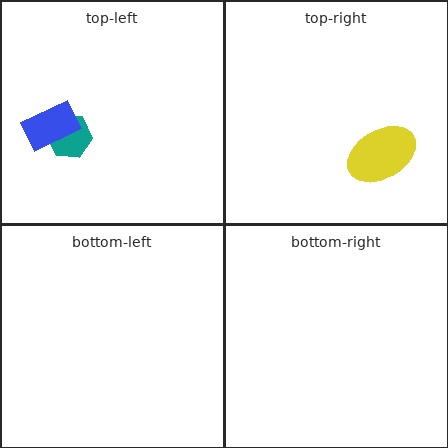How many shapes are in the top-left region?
2.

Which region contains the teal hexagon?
The top-left region.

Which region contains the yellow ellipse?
The top-right region.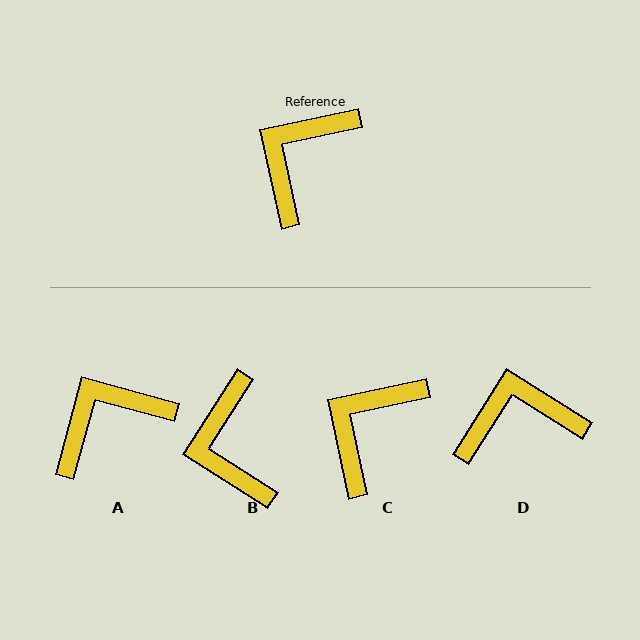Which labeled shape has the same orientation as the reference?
C.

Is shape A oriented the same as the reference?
No, it is off by about 27 degrees.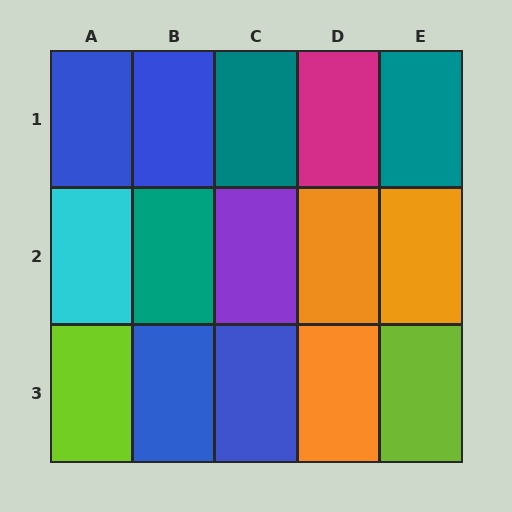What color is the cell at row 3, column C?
Blue.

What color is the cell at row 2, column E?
Orange.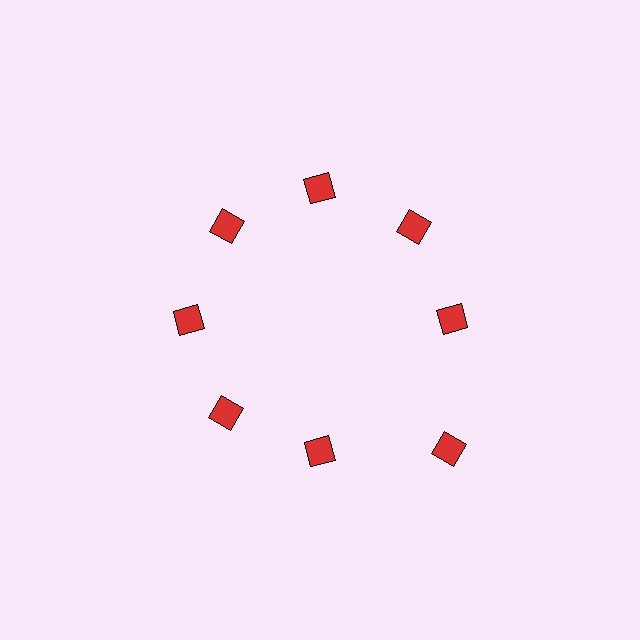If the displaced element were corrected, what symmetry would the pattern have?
It would have 8-fold rotational symmetry — the pattern would map onto itself every 45 degrees.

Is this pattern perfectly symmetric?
No. The 8 red diamonds are arranged in a ring, but one element near the 4 o'clock position is pushed outward from the center, breaking the 8-fold rotational symmetry.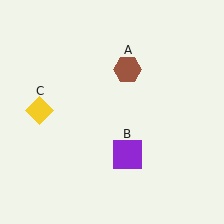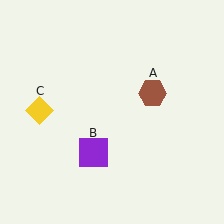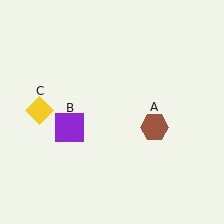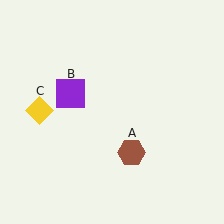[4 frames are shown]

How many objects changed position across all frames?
2 objects changed position: brown hexagon (object A), purple square (object B).